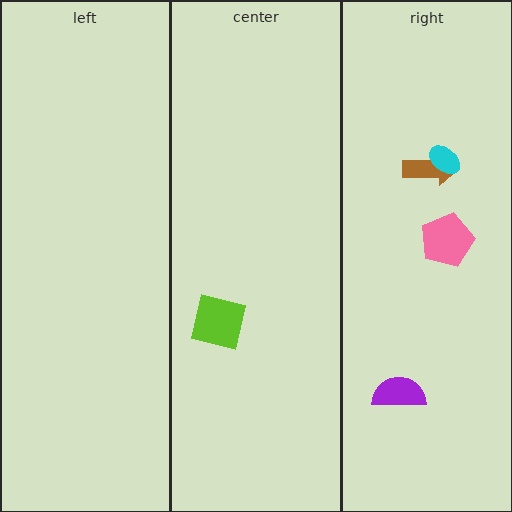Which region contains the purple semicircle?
The right region.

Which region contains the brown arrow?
The right region.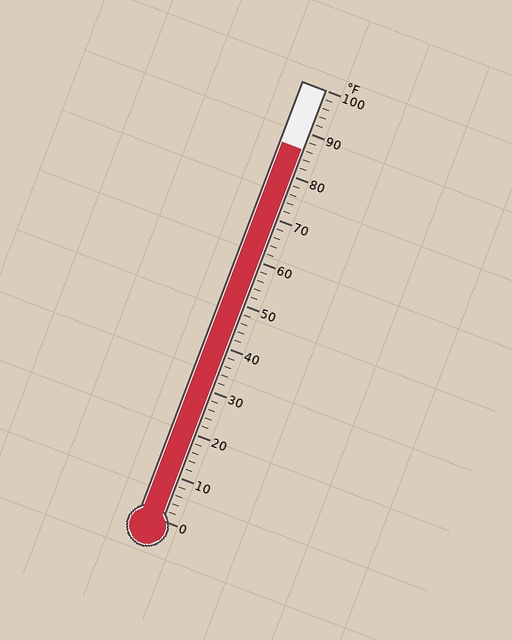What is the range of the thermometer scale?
The thermometer scale ranges from 0°F to 100°F.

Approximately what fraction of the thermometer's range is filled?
The thermometer is filled to approximately 85% of its range.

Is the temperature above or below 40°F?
The temperature is above 40°F.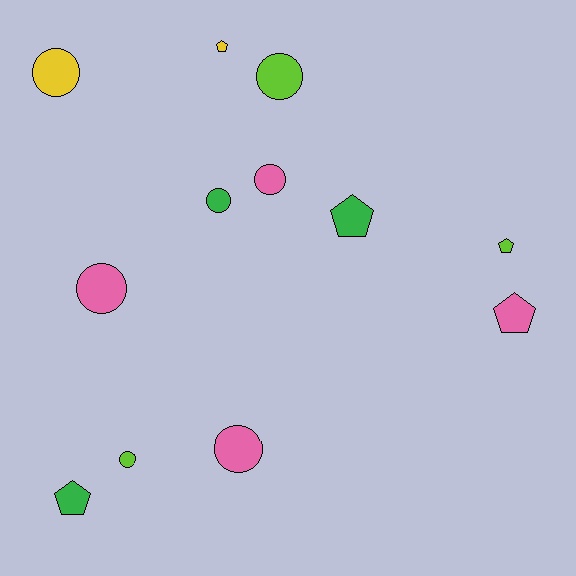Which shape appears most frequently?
Circle, with 7 objects.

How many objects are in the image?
There are 12 objects.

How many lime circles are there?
There are 2 lime circles.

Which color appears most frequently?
Pink, with 4 objects.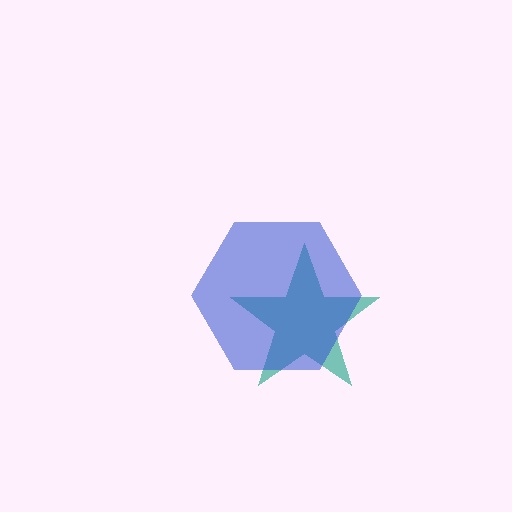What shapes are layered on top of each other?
The layered shapes are: a teal star, a blue hexagon.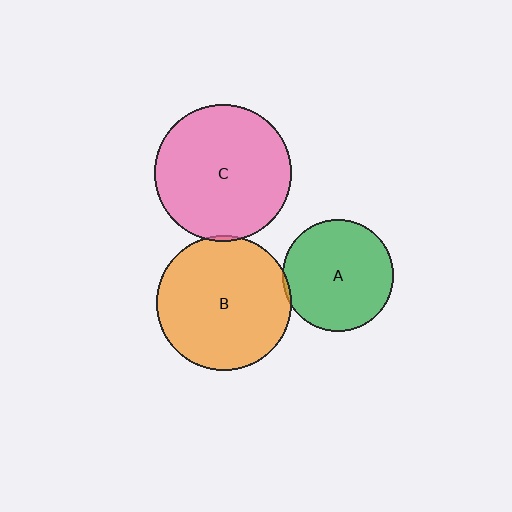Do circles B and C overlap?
Yes.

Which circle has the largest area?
Circle C (pink).